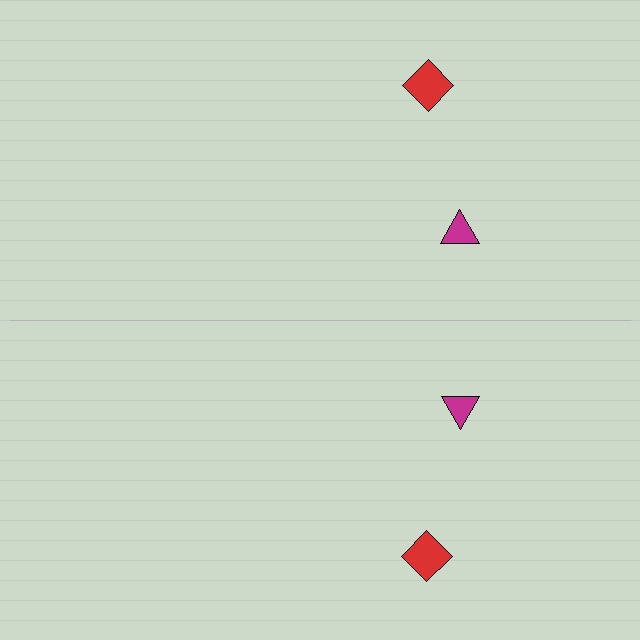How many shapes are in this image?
There are 4 shapes in this image.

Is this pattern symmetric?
Yes, this pattern has bilateral (reflection) symmetry.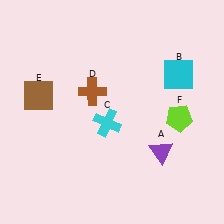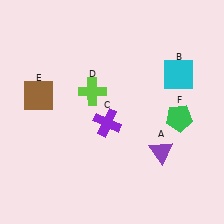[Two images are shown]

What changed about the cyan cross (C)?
In Image 1, C is cyan. In Image 2, it changed to purple.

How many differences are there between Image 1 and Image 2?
There are 3 differences between the two images.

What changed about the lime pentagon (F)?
In Image 1, F is lime. In Image 2, it changed to green.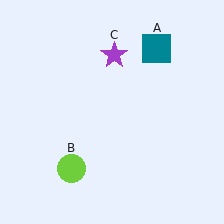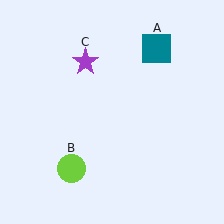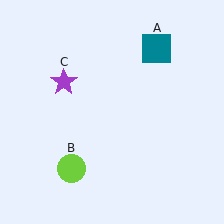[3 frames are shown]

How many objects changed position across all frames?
1 object changed position: purple star (object C).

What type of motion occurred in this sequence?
The purple star (object C) rotated counterclockwise around the center of the scene.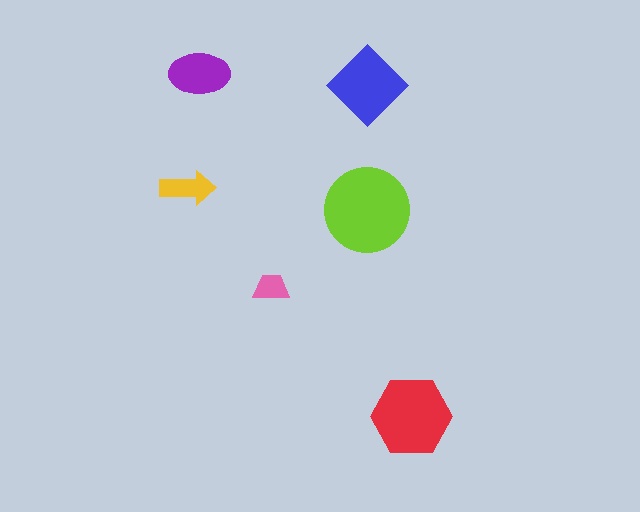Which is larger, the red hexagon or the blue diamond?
The red hexagon.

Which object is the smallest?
The pink trapezoid.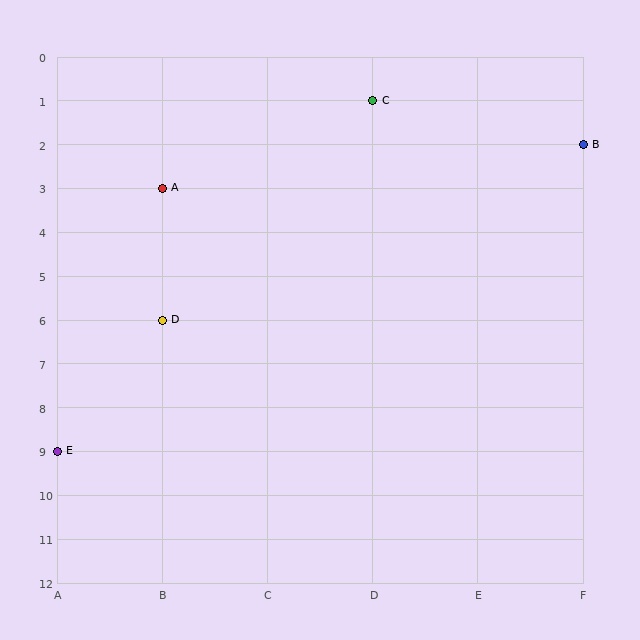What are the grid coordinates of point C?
Point C is at grid coordinates (D, 1).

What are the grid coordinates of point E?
Point E is at grid coordinates (A, 9).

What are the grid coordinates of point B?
Point B is at grid coordinates (F, 2).